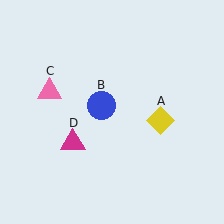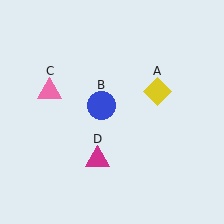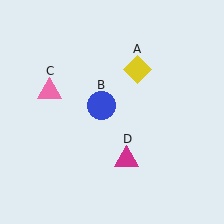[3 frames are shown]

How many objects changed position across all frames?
2 objects changed position: yellow diamond (object A), magenta triangle (object D).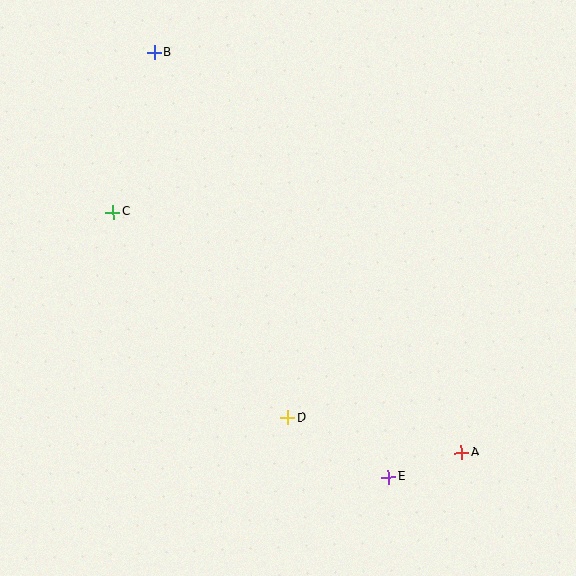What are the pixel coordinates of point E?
Point E is at (389, 477).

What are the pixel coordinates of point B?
Point B is at (154, 53).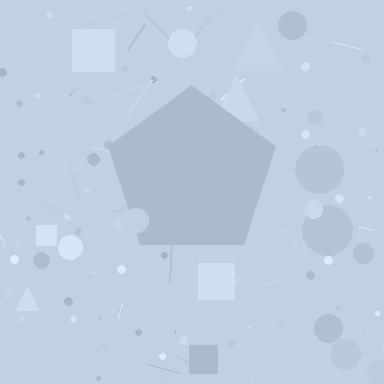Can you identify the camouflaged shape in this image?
The camouflaged shape is a pentagon.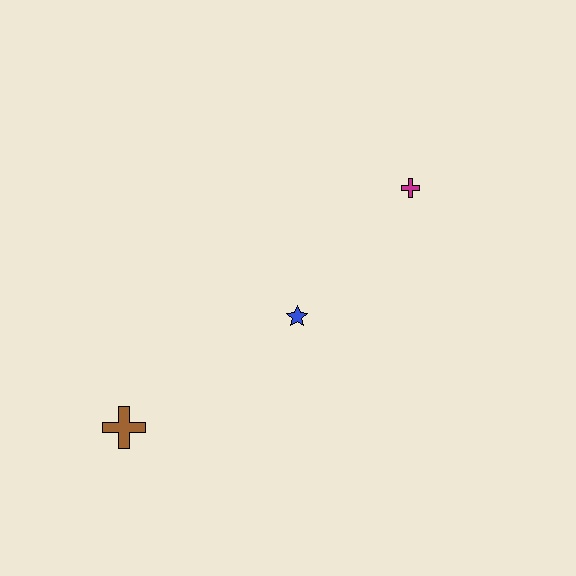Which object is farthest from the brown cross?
The magenta cross is farthest from the brown cross.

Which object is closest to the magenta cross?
The blue star is closest to the magenta cross.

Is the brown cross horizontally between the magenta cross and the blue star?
No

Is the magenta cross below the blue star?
No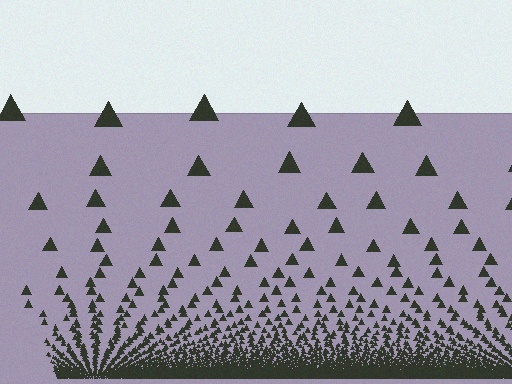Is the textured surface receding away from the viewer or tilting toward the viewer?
The surface appears to tilt toward the viewer. Texture elements get larger and sparser toward the top.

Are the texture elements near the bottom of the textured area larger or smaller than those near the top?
Smaller. The gradient is inverted — elements near the bottom are smaller and denser.